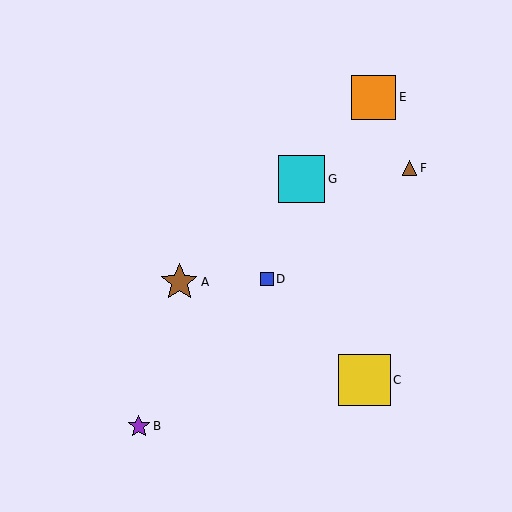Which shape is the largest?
The yellow square (labeled C) is the largest.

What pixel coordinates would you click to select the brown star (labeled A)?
Click at (179, 282) to select the brown star A.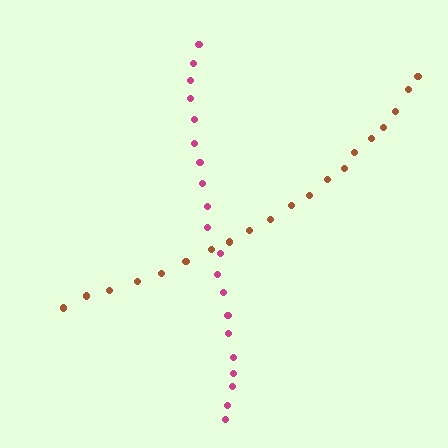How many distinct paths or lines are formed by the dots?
There are 2 distinct paths.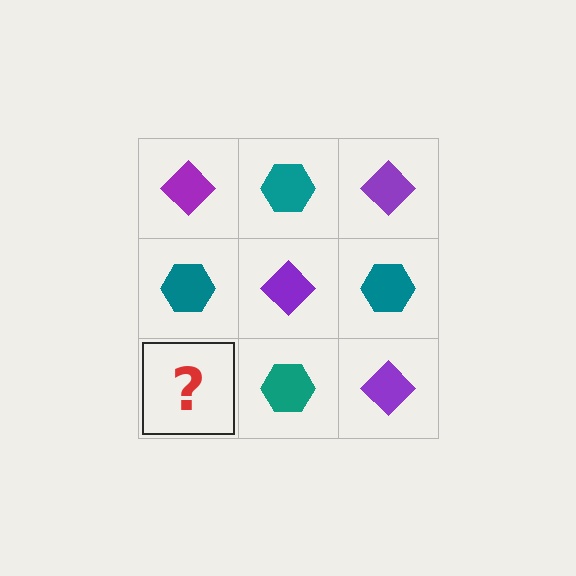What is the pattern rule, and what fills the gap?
The rule is that it alternates purple diamond and teal hexagon in a checkerboard pattern. The gap should be filled with a purple diamond.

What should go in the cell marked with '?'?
The missing cell should contain a purple diamond.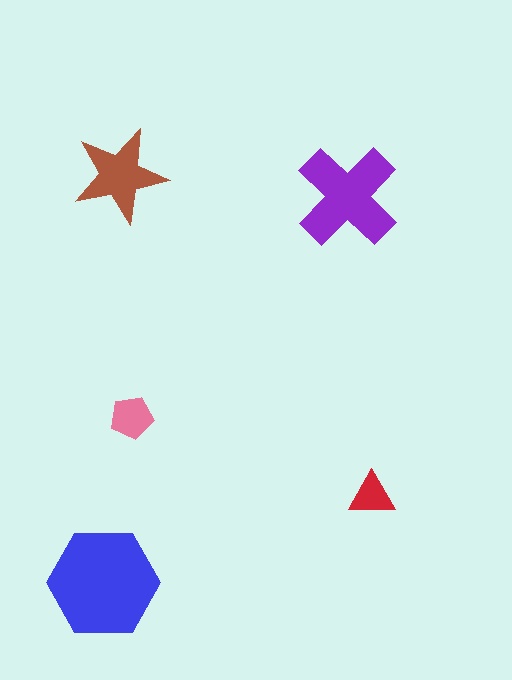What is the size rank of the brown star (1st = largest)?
3rd.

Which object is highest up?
The brown star is topmost.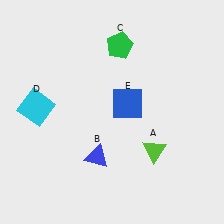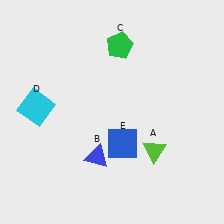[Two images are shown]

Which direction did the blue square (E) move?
The blue square (E) moved down.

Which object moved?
The blue square (E) moved down.